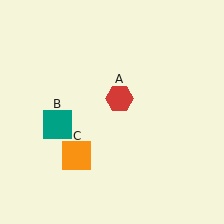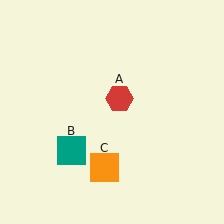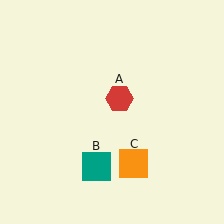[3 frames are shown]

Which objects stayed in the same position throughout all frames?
Red hexagon (object A) remained stationary.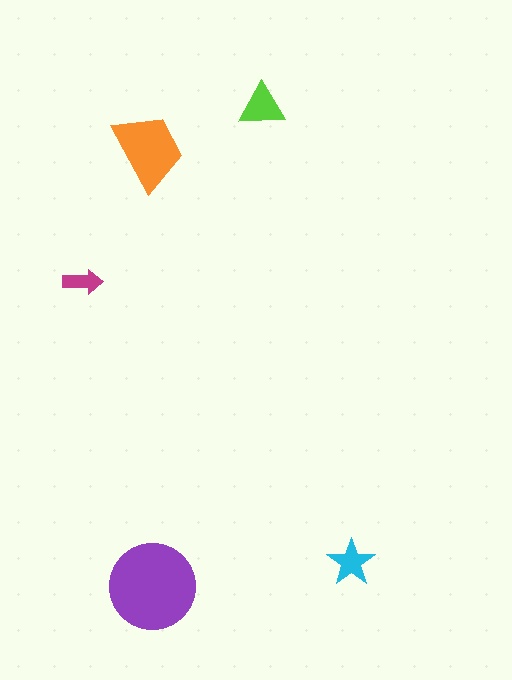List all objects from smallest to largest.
The magenta arrow, the cyan star, the lime triangle, the orange trapezoid, the purple circle.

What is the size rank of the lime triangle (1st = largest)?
3rd.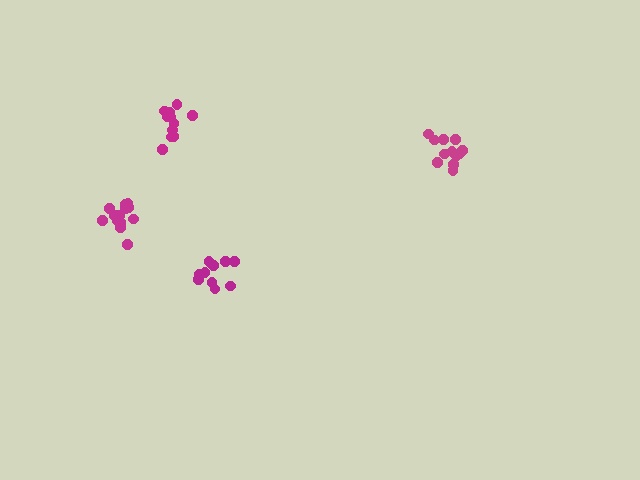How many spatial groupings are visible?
There are 4 spatial groupings.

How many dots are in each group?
Group 1: 11 dots, Group 2: 10 dots, Group 3: 12 dots, Group 4: 13 dots (46 total).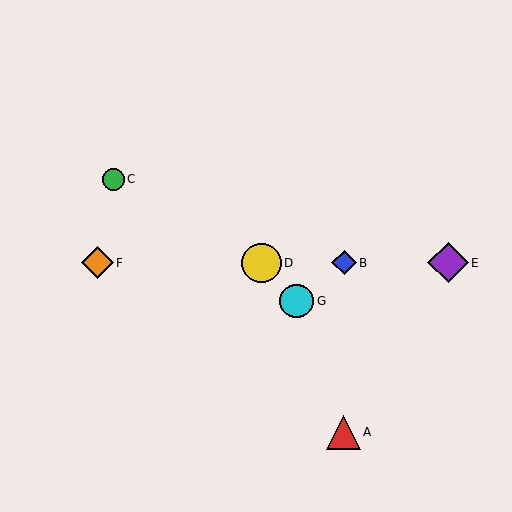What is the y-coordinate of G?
Object G is at y≈301.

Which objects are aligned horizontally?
Objects B, D, E, F are aligned horizontally.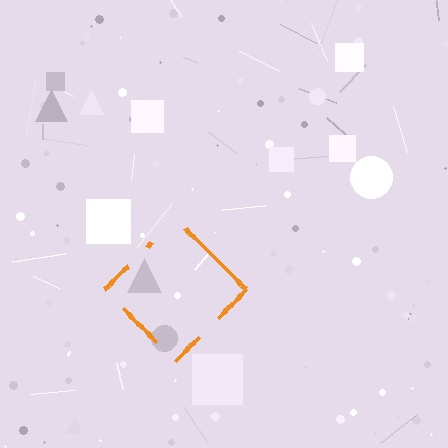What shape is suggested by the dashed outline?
The dashed outline suggests a diamond.